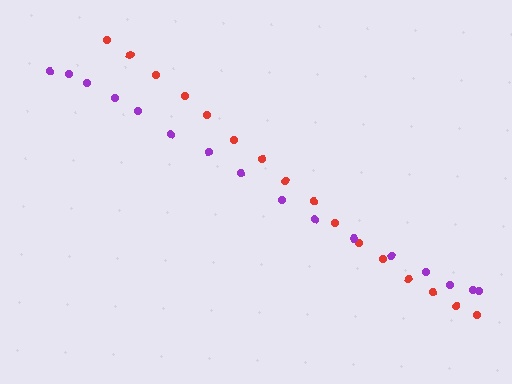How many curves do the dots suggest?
There are 2 distinct paths.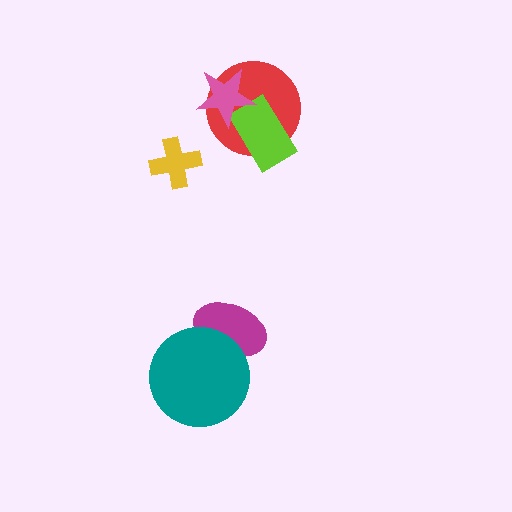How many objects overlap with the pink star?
2 objects overlap with the pink star.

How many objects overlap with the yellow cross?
0 objects overlap with the yellow cross.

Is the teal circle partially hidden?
No, no other shape covers it.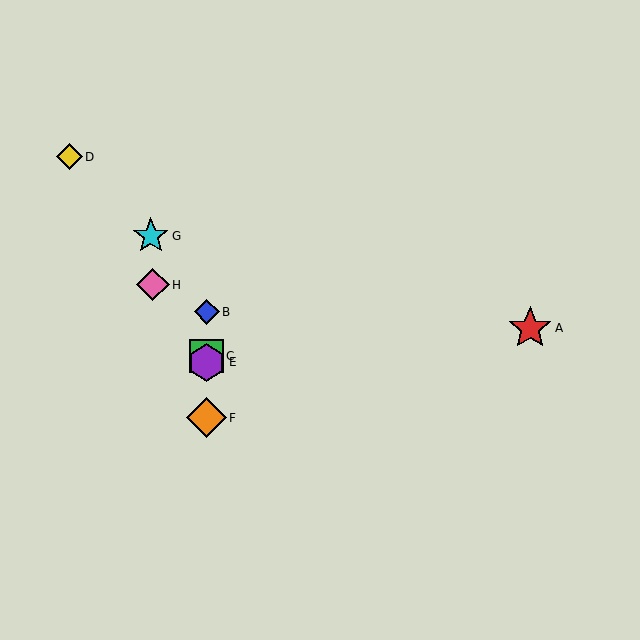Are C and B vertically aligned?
Yes, both are at x≈207.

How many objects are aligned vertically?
4 objects (B, C, E, F) are aligned vertically.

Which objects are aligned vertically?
Objects B, C, E, F are aligned vertically.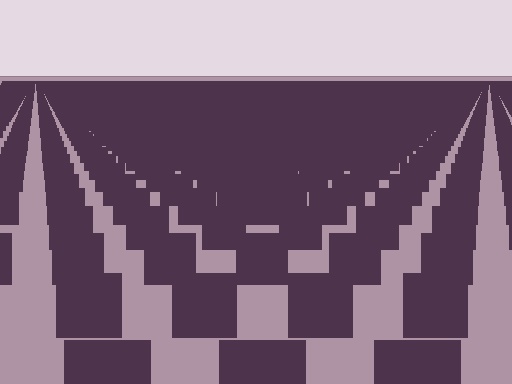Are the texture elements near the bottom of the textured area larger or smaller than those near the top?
Larger. Near the bottom, elements are closer to the viewer and appear at a bigger on-screen size.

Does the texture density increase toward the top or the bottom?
Density increases toward the top.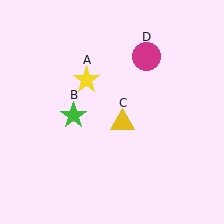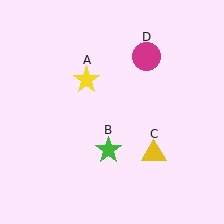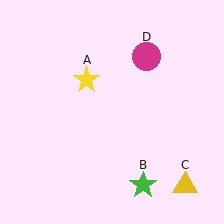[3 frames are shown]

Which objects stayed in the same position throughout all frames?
Yellow star (object A) and magenta circle (object D) remained stationary.